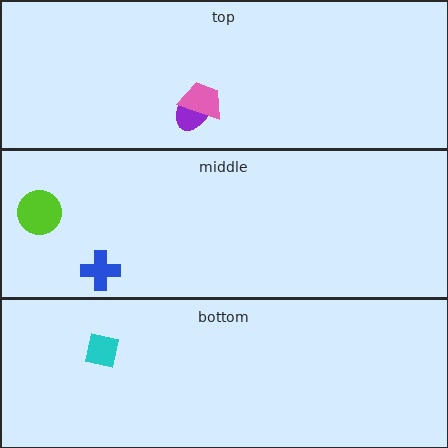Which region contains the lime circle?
The middle region.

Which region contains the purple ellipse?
The top region.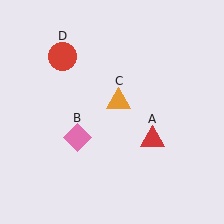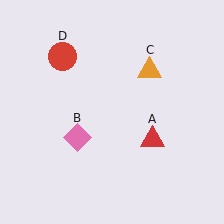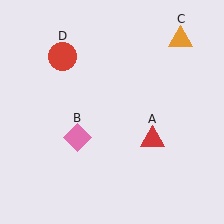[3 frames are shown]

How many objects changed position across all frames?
1 object changed position: orange triangle (object C).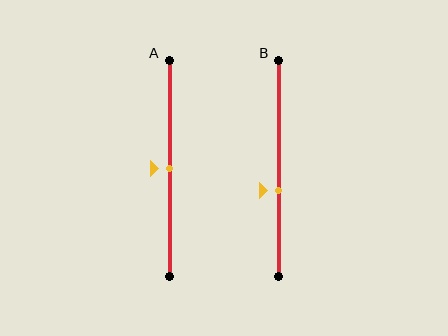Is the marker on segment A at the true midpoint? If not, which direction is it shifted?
Yes, the marker on segment A is at the true midpoint.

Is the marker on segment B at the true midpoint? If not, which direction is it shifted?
No, the marker on segment B is shifted downward by about 11% of the segment length.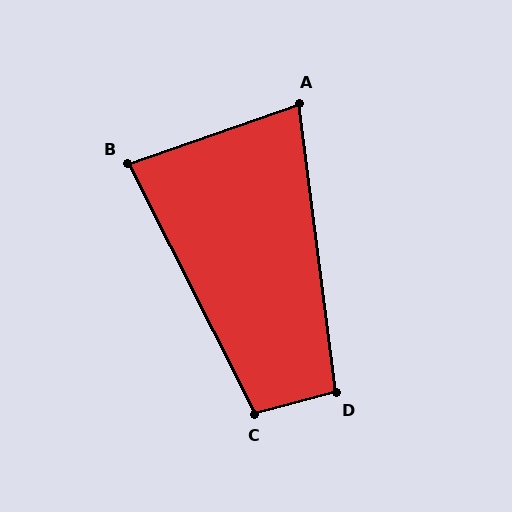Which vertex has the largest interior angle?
C, at approximately 102 degrees.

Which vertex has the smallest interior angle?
A, at approximately 78 degrees.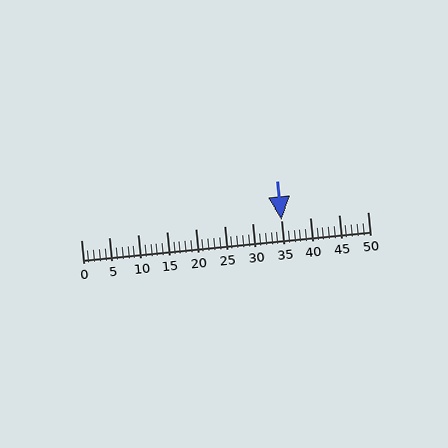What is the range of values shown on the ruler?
The ruler shows values from 0 to 50.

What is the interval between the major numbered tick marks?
The major tick marks are spaced 5 units apart.